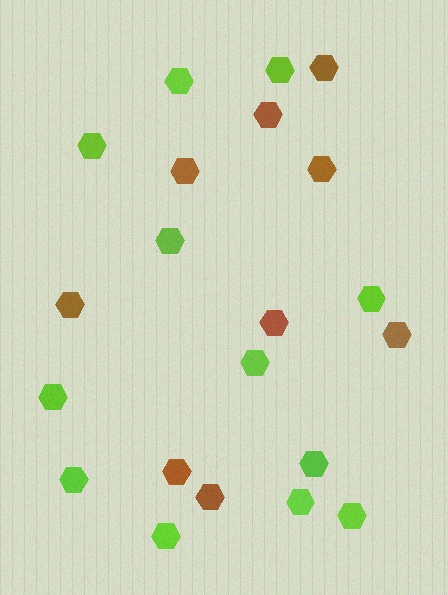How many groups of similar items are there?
There are 2 groups: one group of lime hexagons (12) and one group of brown hexagons (9).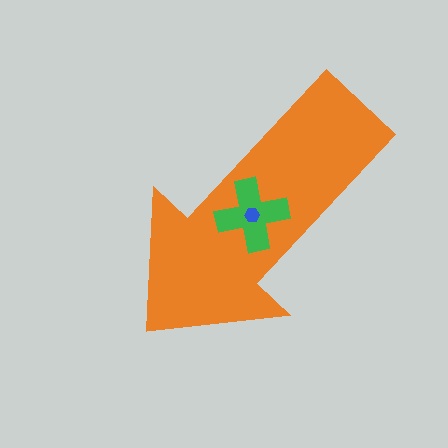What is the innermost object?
The blue hexagon.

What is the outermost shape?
The orange arrow.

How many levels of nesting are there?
3.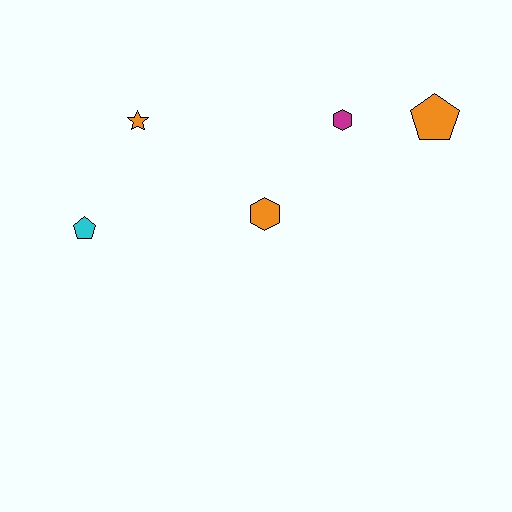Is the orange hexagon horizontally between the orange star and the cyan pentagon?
No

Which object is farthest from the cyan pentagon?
The orange pentagon is farthest from the cyan pentagon.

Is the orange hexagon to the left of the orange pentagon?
Yes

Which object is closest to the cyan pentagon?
The orange star is closest to the cyan pentagon.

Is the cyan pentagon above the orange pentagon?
No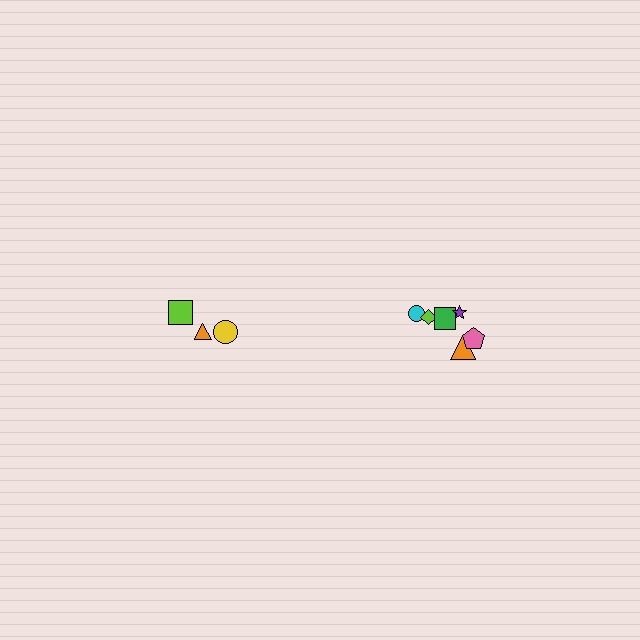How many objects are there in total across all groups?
There are 9 objects.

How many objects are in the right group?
There are 6 objects.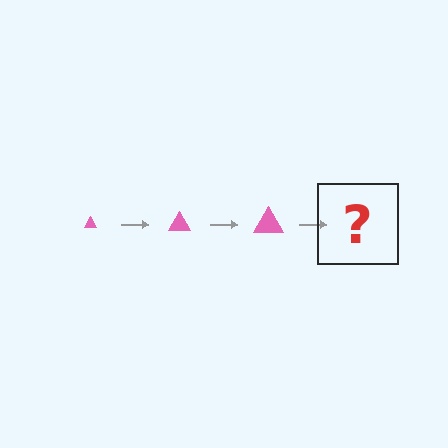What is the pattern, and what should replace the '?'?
The pattern is that the triangle gets progressively larger each step. The '?' should be a pink triangle, larger than the previous one.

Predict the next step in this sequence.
The next step is a pink triangle, larger than the previous one.